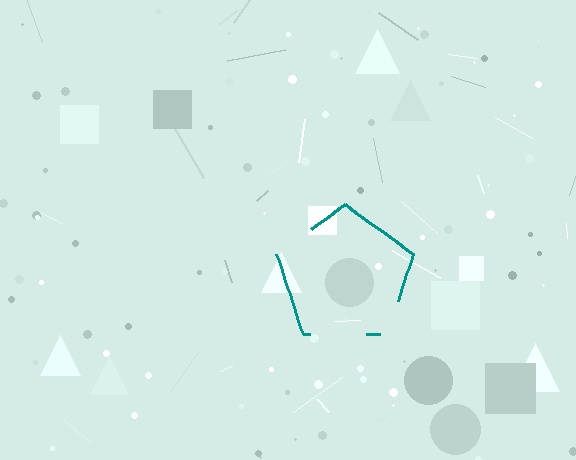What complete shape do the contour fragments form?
The contour fragments form a pentagon.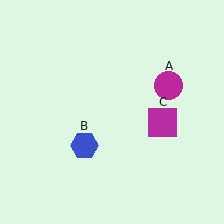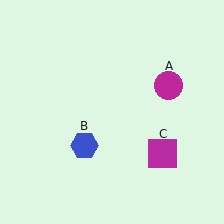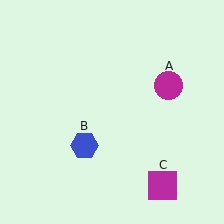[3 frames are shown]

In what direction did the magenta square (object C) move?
The magenta square (object C) moved down.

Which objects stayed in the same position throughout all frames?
Magenta circle (object A) and blue hexagon (object B) remained stationary.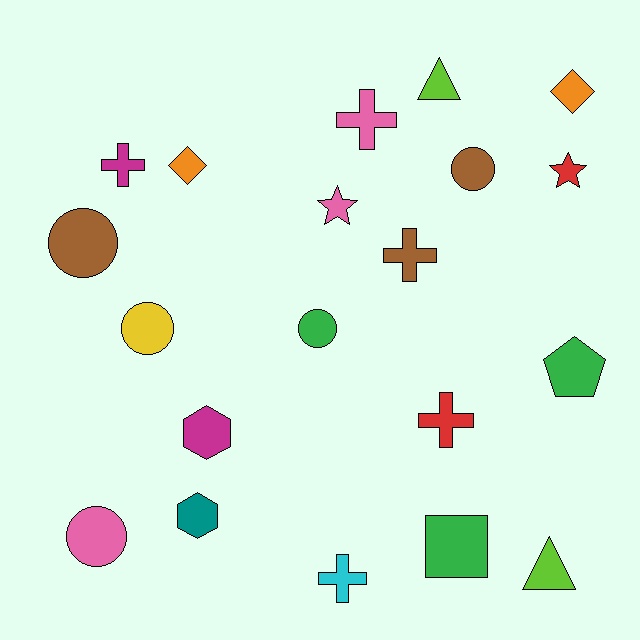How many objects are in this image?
There are 20 objects.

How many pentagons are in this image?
There is 1 pentagon.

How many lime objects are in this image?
There are 2 lime objects.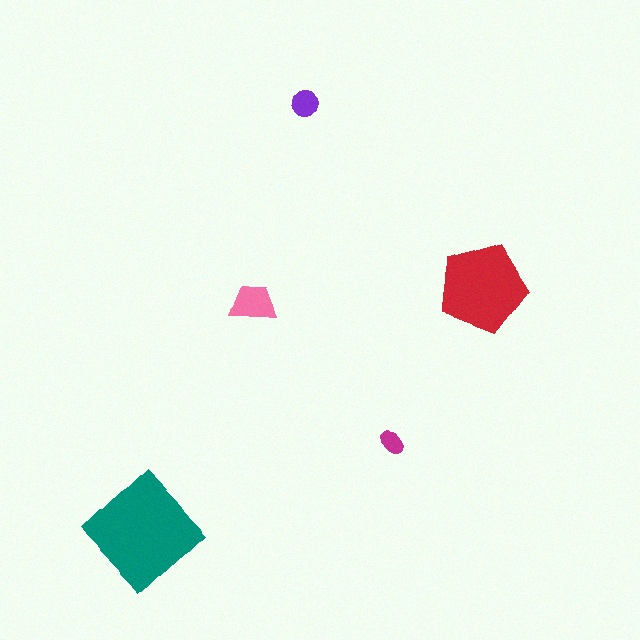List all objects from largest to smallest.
The teal diamond, the red pentagon, the pink trapezoid, the purple circle, the magenta ellipse.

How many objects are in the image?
There are 5 objects in the image.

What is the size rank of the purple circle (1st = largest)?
4th.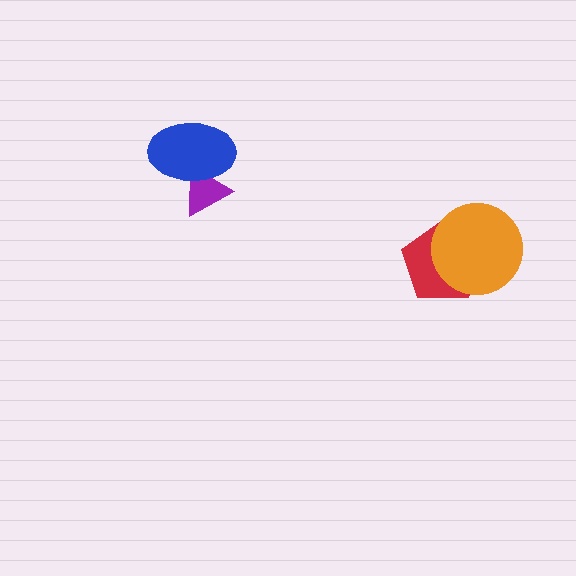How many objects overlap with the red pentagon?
1 object overlaps with the red pentagon.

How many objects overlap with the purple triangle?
1 object overlaps with the purple triangle.